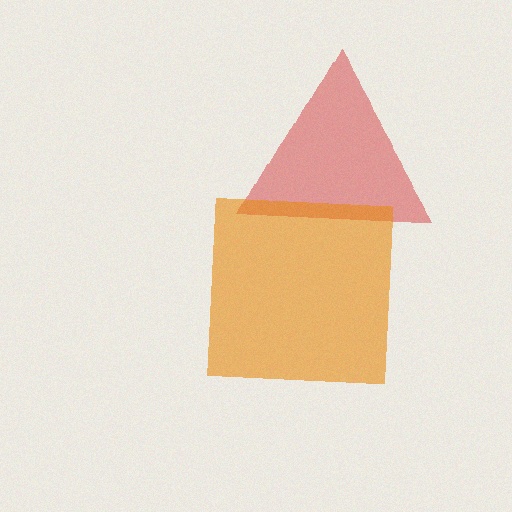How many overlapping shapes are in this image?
There are 2 overlapping shapes in the image.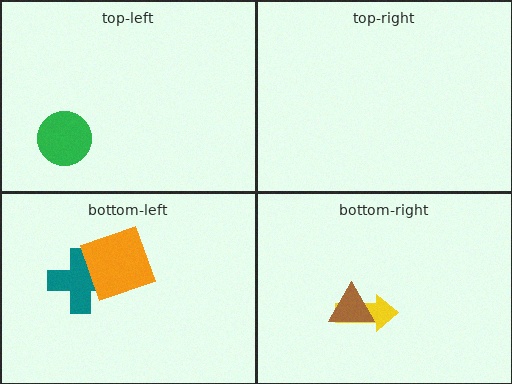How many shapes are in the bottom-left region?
2.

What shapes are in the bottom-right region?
The yellow arrow, the brown triangle.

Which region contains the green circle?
The top-left region.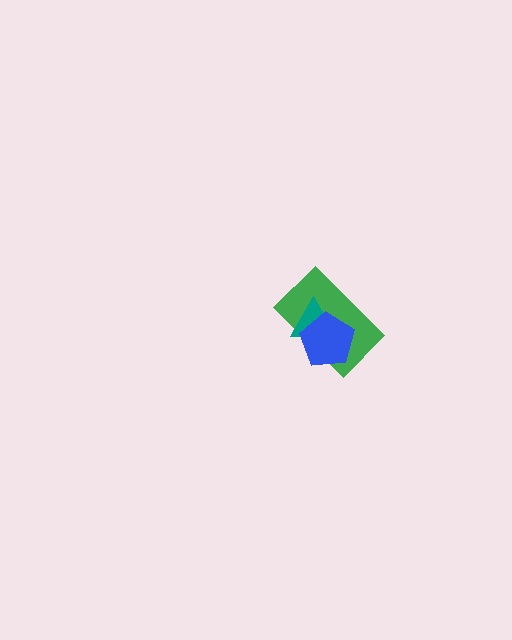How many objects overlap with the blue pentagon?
2 objects overlap with the blue pentagon.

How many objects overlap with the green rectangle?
2 objects overlap with the green rectangle.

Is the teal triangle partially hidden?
Yes, it is partially covered by another shape.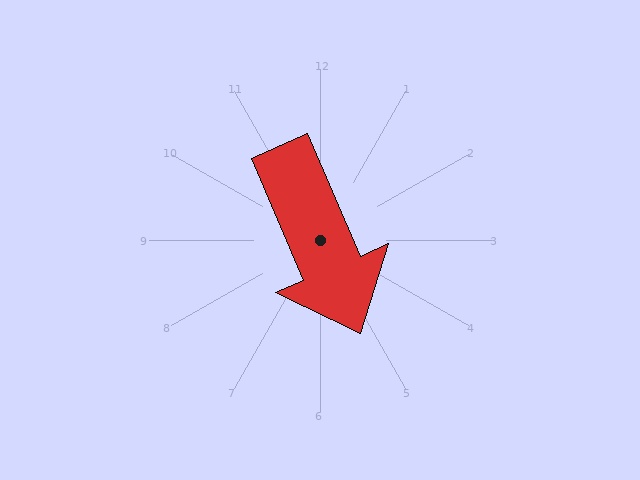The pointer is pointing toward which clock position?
Roughly 5 o'clock.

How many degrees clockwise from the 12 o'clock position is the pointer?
Approximately 157 degrees.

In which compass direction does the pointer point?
Southeast.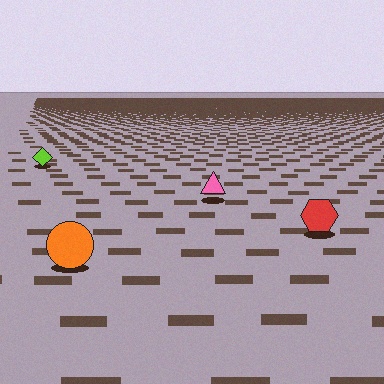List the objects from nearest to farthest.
From nearest to farthest: the orange circle, the red hexagon, the pink triangle, the lime diamond.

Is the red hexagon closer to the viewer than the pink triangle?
Yes. The red hexagon is closer — you can tell from the texture gradient: the ground texture is coarser near it.